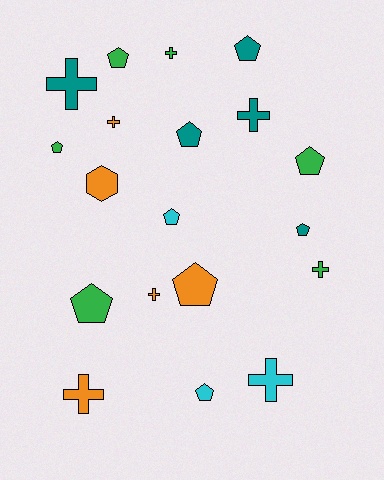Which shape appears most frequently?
Pentagon, with 10 objects.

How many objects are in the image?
There are 19 objects.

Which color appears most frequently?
Green, with 6 objects.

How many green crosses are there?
There are 2 green crosses.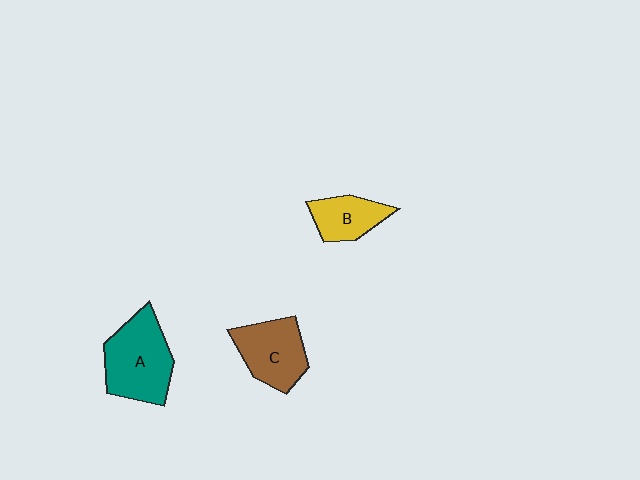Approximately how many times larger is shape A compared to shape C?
Approximately 1.3 times.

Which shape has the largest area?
Shape A (teal).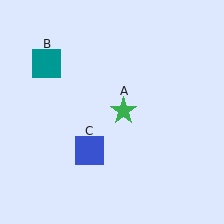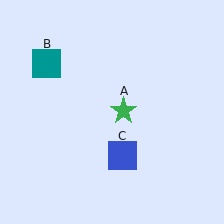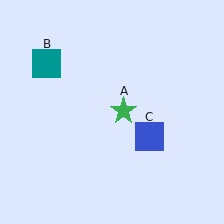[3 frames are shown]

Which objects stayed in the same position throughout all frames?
Green star (object A) and teal square (object B) remained stationary.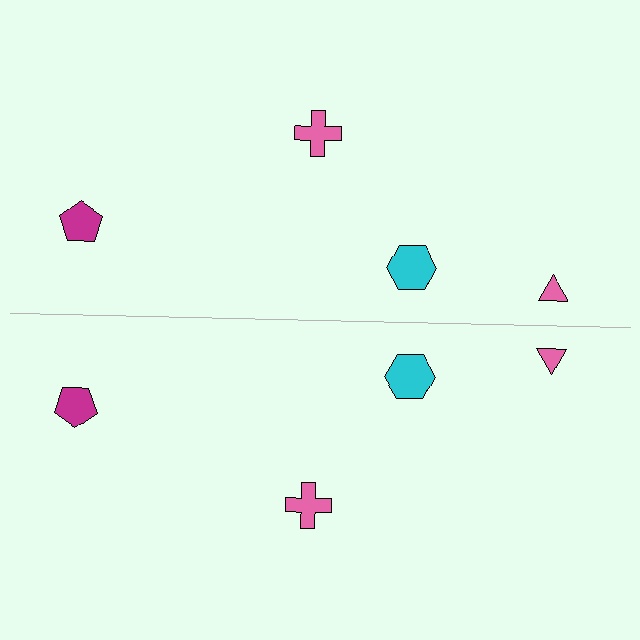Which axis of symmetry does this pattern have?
The pattern has a horizontal axis of symmetry running through the center of the image.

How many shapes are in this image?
There are 8 shapes in this image.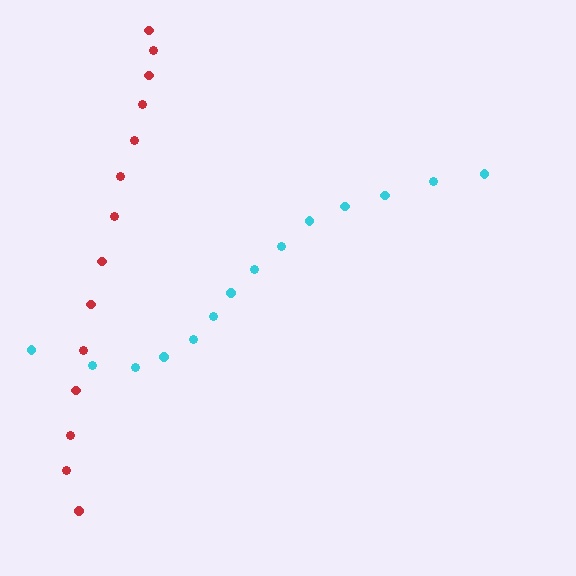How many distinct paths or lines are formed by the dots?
There are 2 distinct paths.